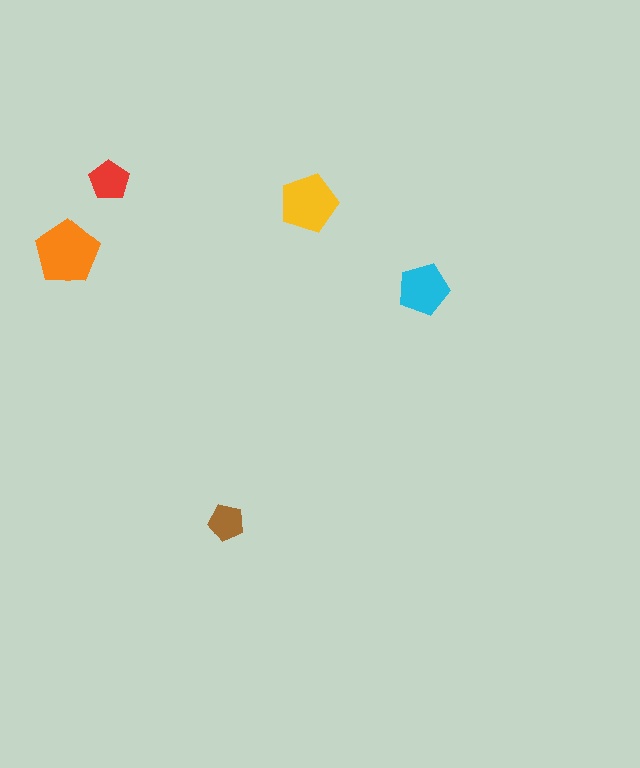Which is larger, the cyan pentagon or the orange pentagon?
The orange one.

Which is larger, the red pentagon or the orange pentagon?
The orange one.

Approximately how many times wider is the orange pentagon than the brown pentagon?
About 2 times wider.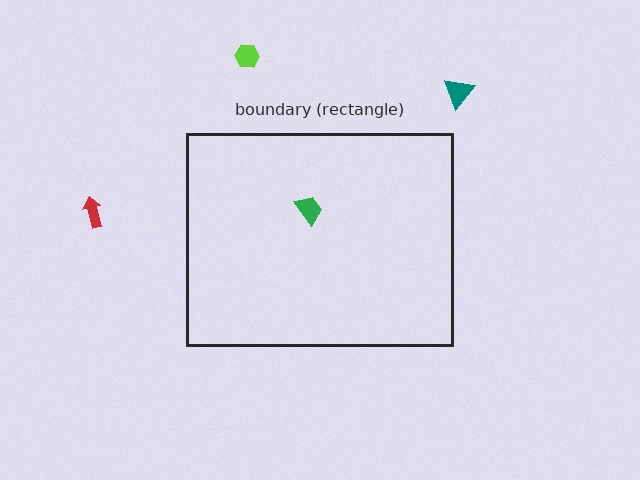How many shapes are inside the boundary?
1 inside, 3 outside.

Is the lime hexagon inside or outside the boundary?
Outside.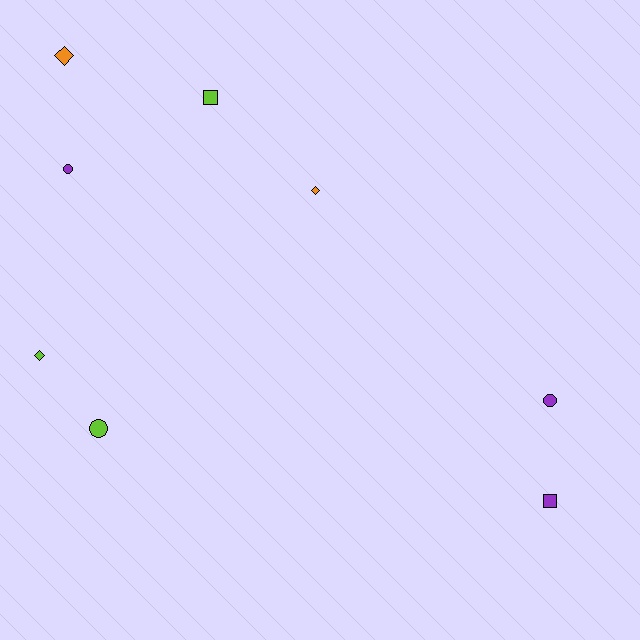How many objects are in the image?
There are 8 objects.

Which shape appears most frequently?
Diamond, with 3 objects.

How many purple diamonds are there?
There are no purple diamonds.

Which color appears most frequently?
Lime, with 3 objects.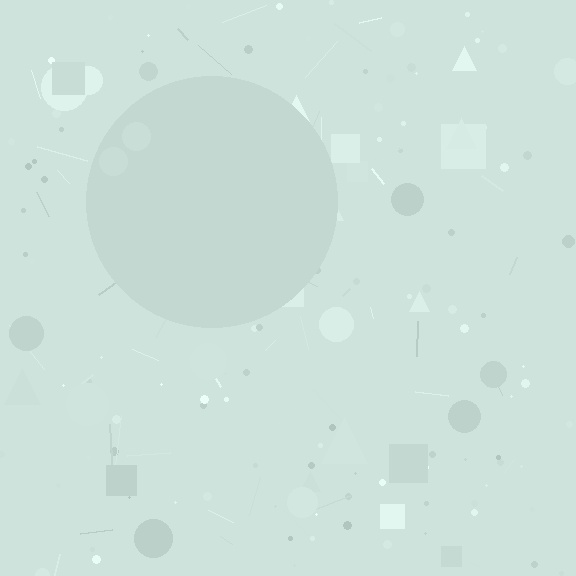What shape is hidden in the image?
A circle is hidden in the image.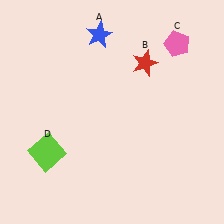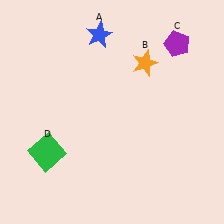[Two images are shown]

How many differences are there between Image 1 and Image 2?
There are 3 differences between the two images.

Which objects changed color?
B changed from red to orange. C changed from pink to purple. D changed from lime to green.